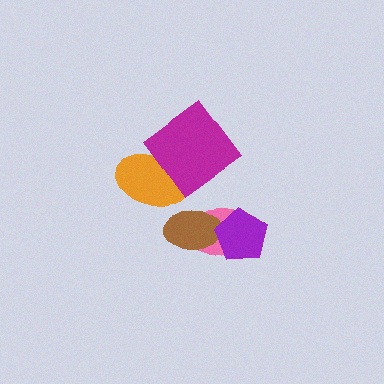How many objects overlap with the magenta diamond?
1 object overlaps with the magenta diamond.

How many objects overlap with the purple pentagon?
2 objects overlap with the purple pentagon.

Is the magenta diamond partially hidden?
No, no other shape covers it.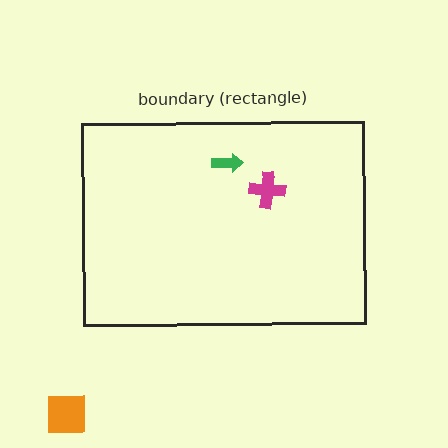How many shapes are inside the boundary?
2 inside, 1 outside.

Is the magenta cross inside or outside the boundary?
Inside.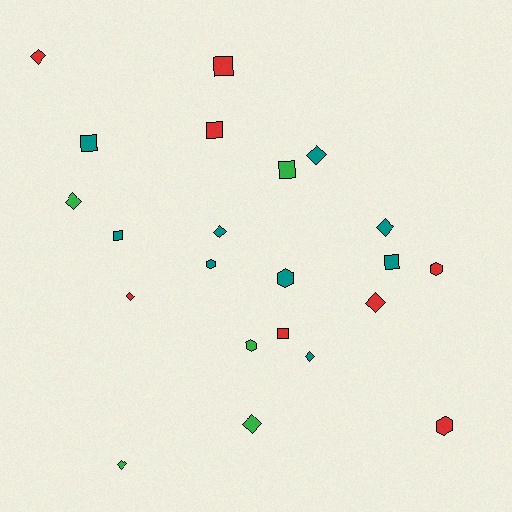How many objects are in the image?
There are 22 objects.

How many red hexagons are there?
There are 2 red hexagons.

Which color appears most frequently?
Teal, with 9 objects.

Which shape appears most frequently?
Diamond, with 10 objects.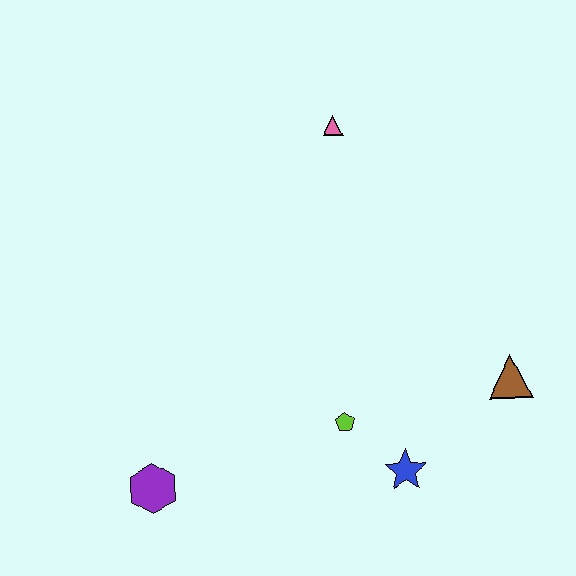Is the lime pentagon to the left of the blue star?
Yes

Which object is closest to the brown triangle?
The blue star is closest to the brown triangle.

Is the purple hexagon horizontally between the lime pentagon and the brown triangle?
No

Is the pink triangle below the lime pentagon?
No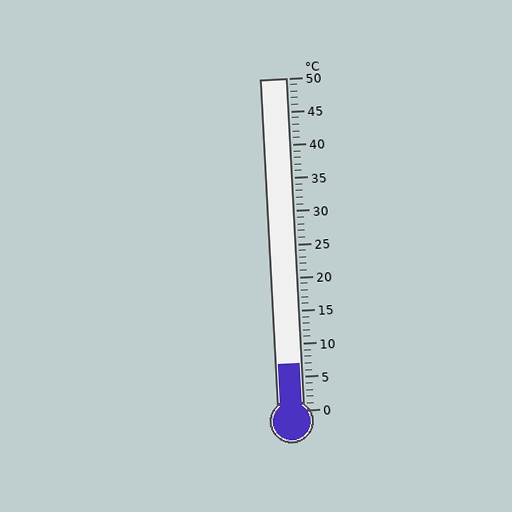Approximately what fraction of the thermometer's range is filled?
The thermometer is filled to approximately 15% of its range.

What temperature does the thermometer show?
The thermometer shows approximately 7°C.